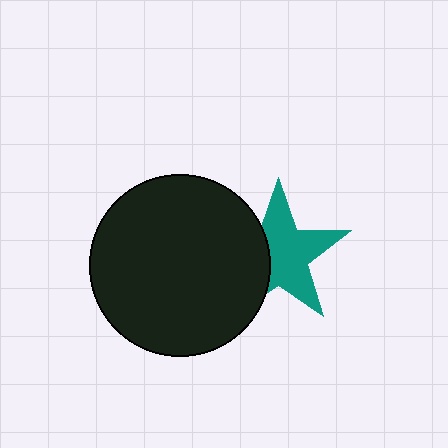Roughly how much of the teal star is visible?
About half of it is visible (roughly 64%).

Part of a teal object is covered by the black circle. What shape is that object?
It is a star.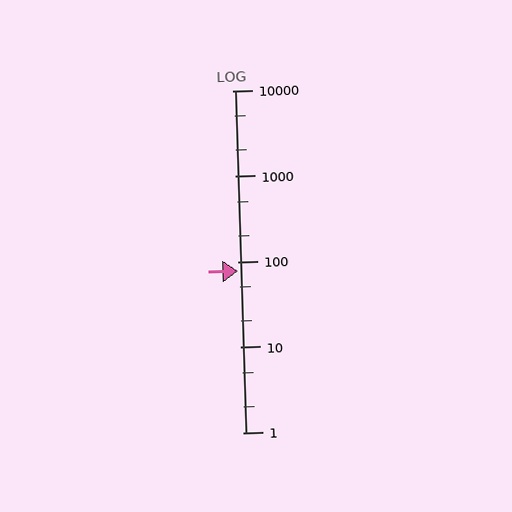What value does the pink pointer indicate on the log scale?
The pointer indicates approximately 77.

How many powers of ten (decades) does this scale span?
The scale spans 4 decades, from 1 to 10000.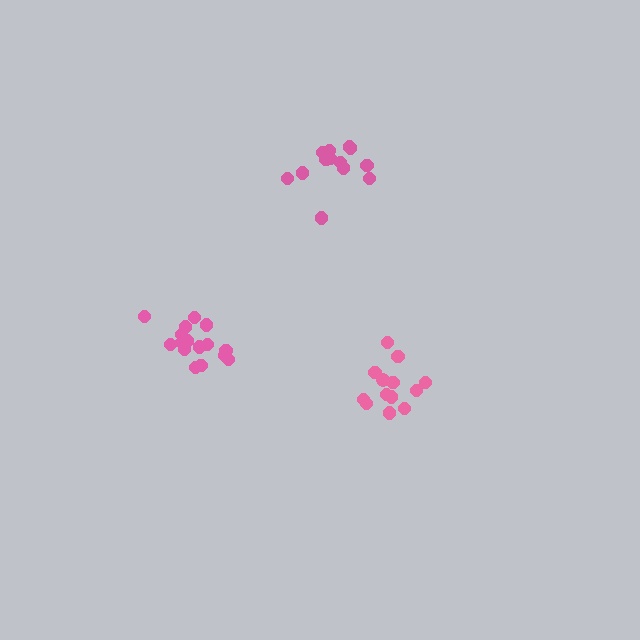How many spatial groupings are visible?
There are 3 spatial groupings.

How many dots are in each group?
Group 1: 13 dots, Group 2: 16 dots, Group 3: 13 dots (42 total).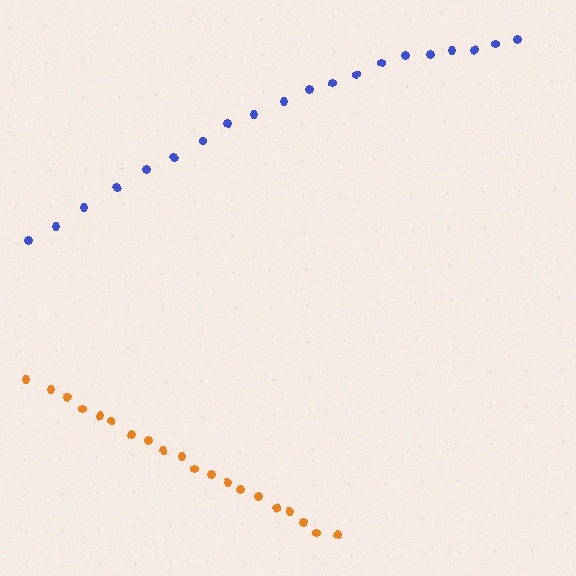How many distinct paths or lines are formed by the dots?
There are 2 distinct paths.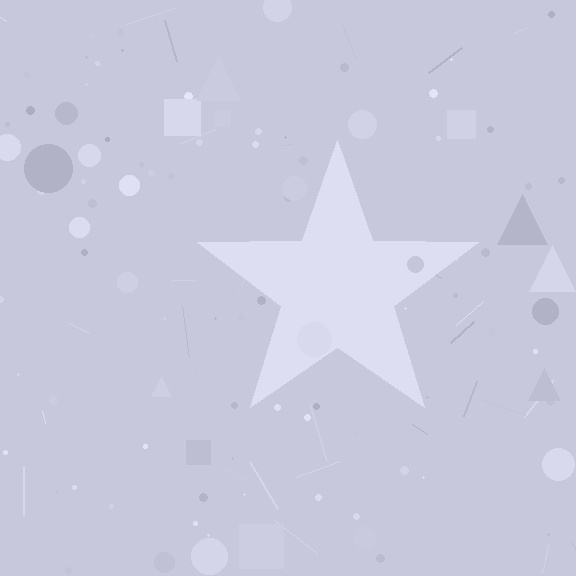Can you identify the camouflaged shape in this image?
The camouflaged shape is a star.